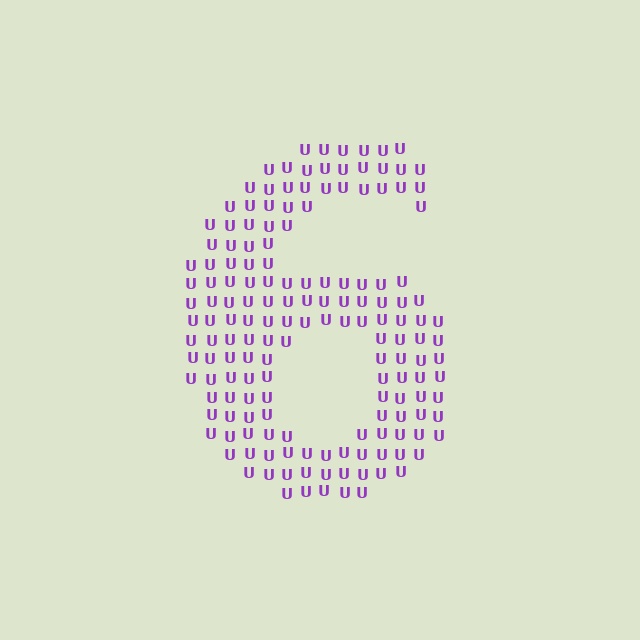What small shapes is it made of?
It is made of small letter U's.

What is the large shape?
The large shape is the digit 6.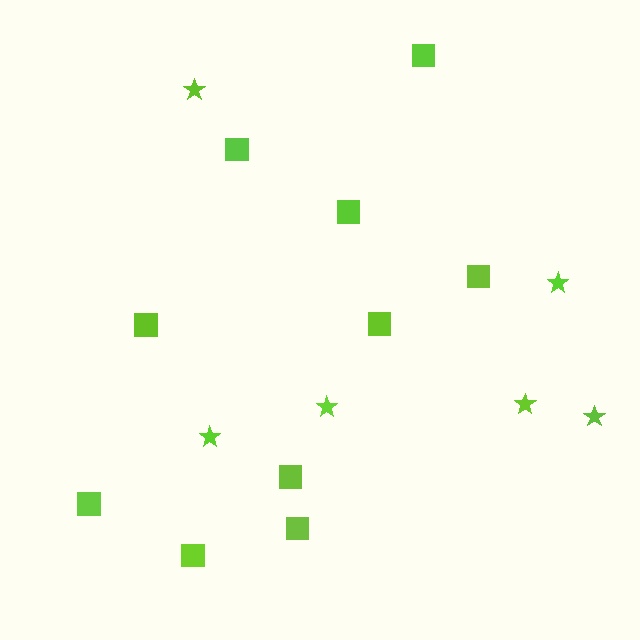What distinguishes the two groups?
There are 2 groups: one group of squares (10) and one group of stars (6).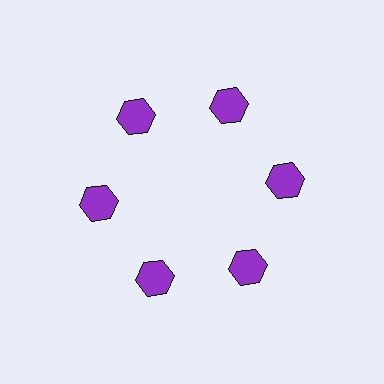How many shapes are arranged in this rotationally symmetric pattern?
There are 6 shapes, arranged in 6 groups of 1.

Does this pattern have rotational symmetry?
Yes, this pattern has 6-fold rotational symmetry. It looks the same after rotating 60 degrees around the center.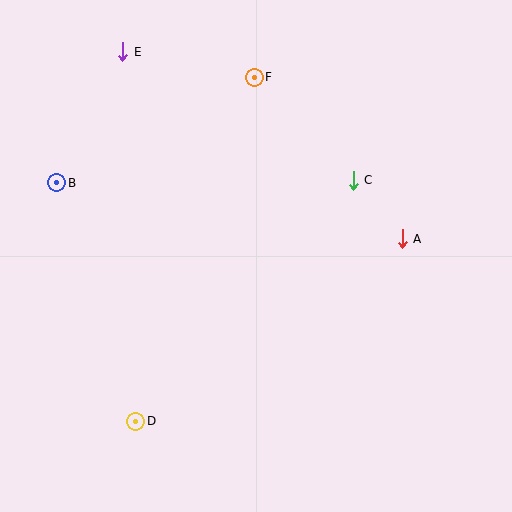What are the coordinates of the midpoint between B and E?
The midpoint between B and E is at (90, 117).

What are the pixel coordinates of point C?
Point C is at (353, 180).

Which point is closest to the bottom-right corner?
Point A is closest to the bottom-right corner.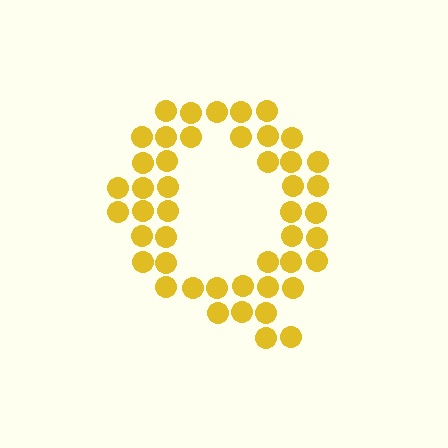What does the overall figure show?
The overall figure shows the letter Q.